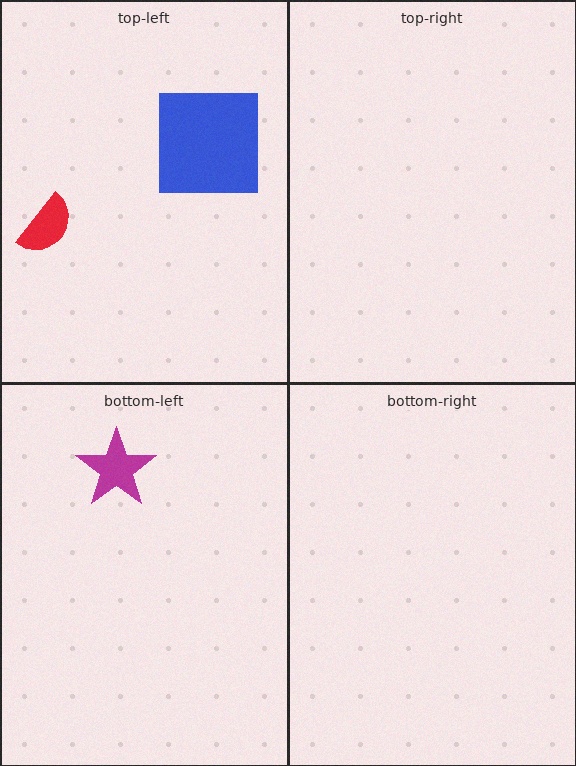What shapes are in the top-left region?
The red semicircle, the blue square.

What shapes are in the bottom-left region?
The magenta star.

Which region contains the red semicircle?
The top-left region.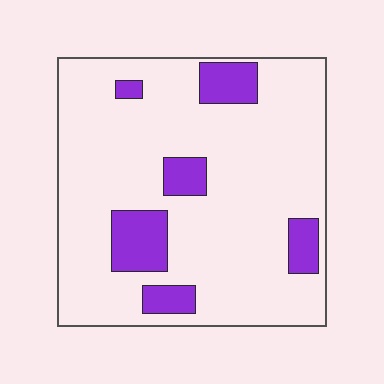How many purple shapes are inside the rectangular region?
6.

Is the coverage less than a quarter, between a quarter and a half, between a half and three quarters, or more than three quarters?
Less than a quarter.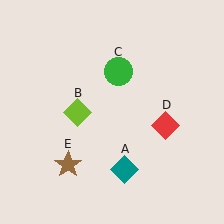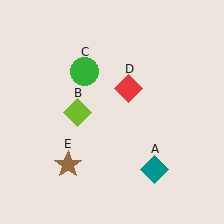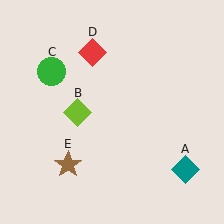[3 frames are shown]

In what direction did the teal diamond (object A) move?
The teal diamond (object A) moved right.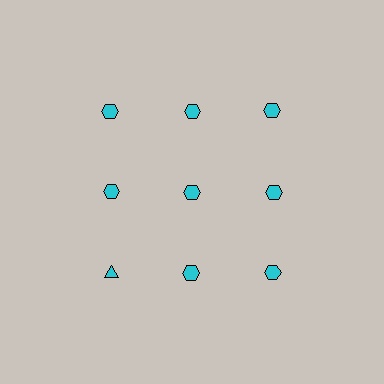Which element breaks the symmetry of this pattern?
The cyan triangle in the third row, leftmost column breaks the symmetry. All other shapes are cyan hexagons.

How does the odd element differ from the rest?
It has a different shape: triangle instead of hexagon.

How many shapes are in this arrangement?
There are 9 shapes arranged in a grid pattern.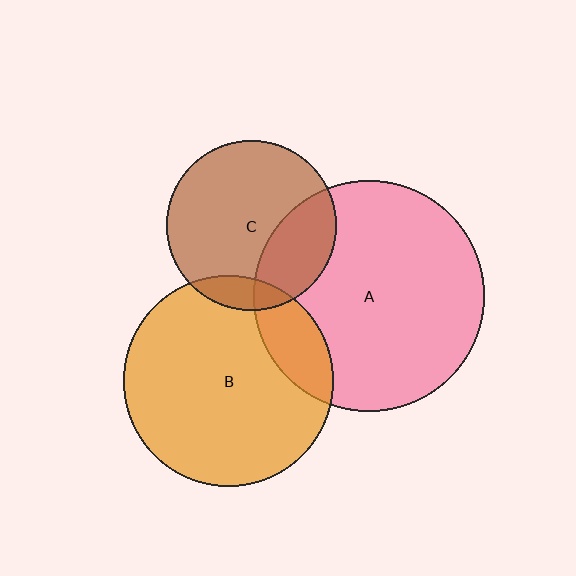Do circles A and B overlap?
Yes.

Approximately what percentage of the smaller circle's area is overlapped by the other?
Approximately 15%.